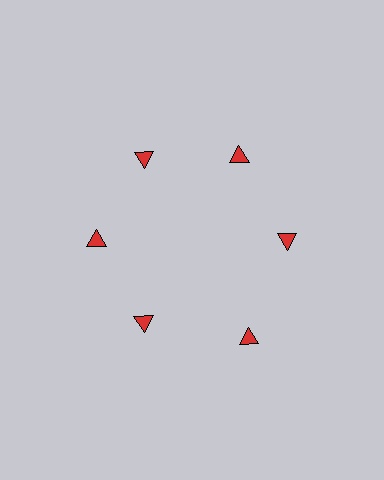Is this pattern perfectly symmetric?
No. The 6 red triangles are arranged in a ring, but one element near the 5 o'clock position is pushed outward from the center, breaking the 6-fold rotational symmetry.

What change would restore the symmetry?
The symmetry would be restored by moving it inward, back onto the ring so that all 6 triangles sit at equal angles and equal distance from the center.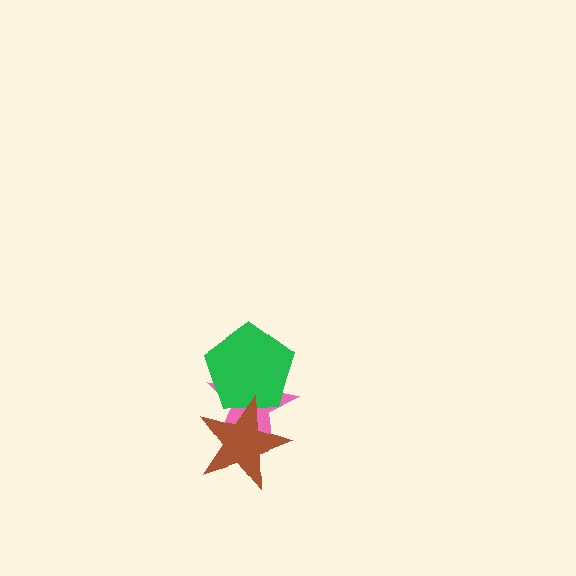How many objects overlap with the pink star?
2 objects overlap with the pink star.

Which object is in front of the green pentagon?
The brown star is in front of the green pentagon.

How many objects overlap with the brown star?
2 objects overlap with the brown star.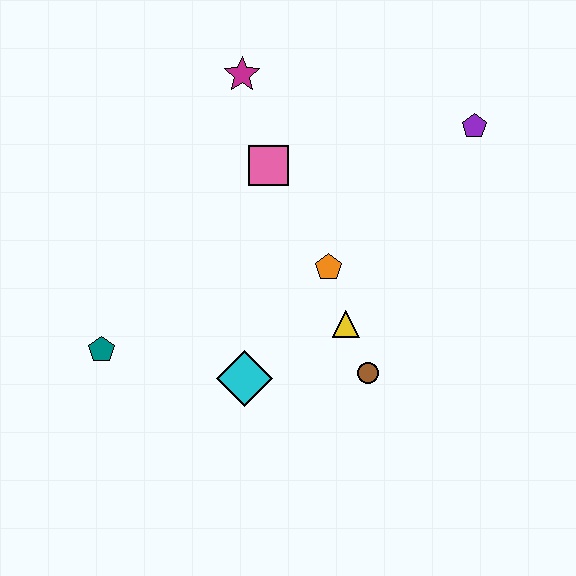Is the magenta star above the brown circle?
Yes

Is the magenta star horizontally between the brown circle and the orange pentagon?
No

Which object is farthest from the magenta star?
The brown circle is farthest from the magenta star.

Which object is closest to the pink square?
The magenta star is closest to the pink square.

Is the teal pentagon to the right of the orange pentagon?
No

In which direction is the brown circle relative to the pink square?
The brown circle is below the pink square.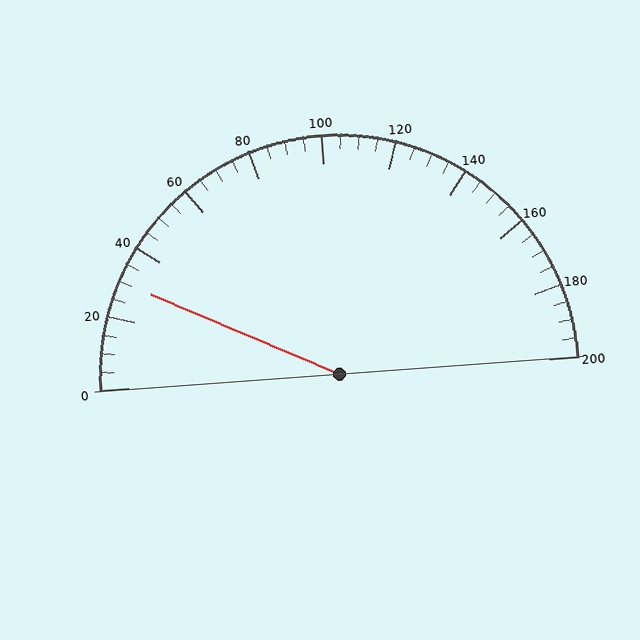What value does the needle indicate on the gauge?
The needle indicates approximately 30.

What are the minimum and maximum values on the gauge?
The gauge ranges from 0 to 200.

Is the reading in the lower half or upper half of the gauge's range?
The reading is in the lower half of the range (0 to 200).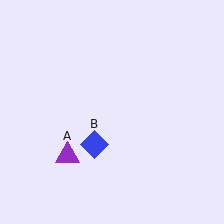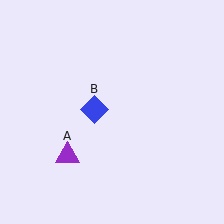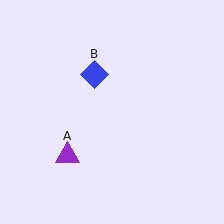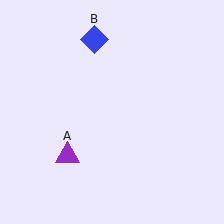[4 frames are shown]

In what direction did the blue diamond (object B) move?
The blue diamond (object B) moved up.